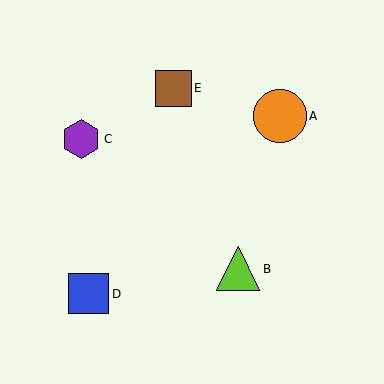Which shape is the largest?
The orange circle (labeled A) is the largest.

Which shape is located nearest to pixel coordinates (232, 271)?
The lime triangle (labeled B) at (238, 269) is nearest to that location.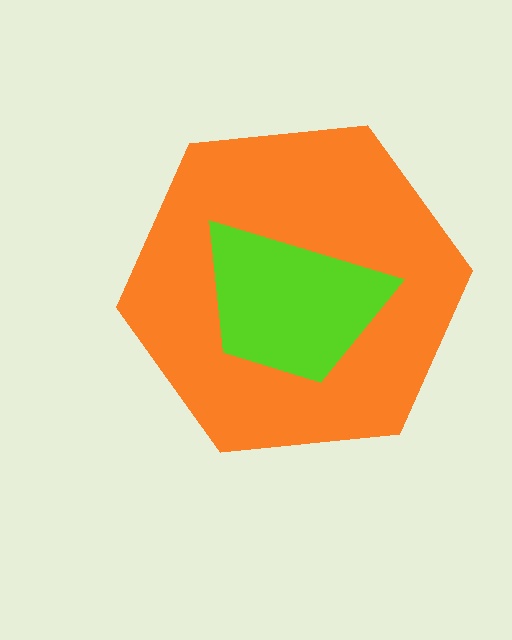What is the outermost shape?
The orange hexagon.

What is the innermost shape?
The lime trapezoid.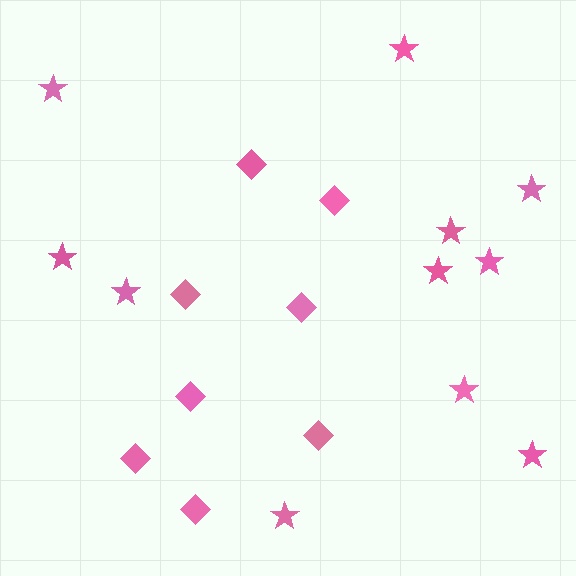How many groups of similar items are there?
There are 2 groups: one group of stars (11) and one group of diamonds (8).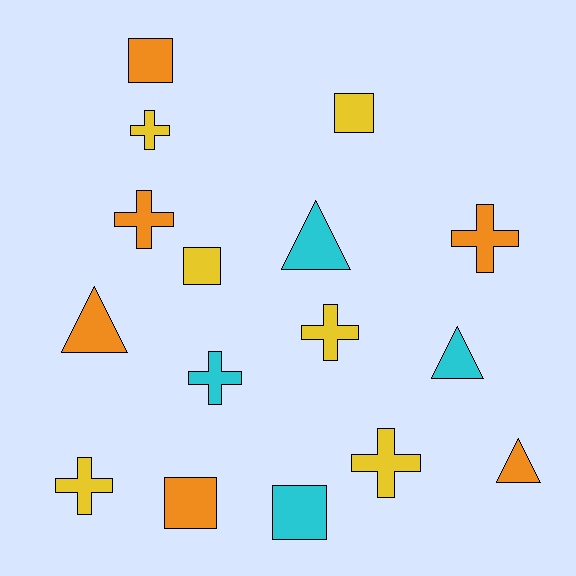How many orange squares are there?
There are 2 orange squares.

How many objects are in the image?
There are 16 objects.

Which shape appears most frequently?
Cross, with 7 objects.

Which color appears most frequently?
Yellow, with 6 objects.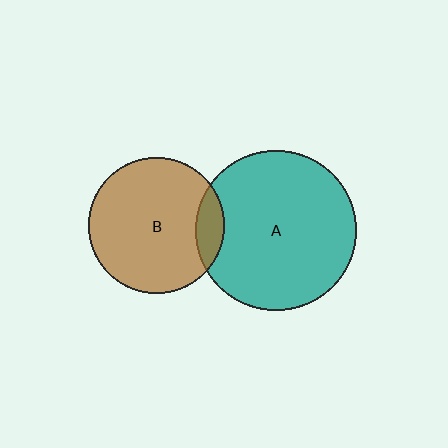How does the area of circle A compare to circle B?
Approximately 1.4 times.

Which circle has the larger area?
Circle A (teal).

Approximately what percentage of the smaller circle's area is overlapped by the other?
Approximately 10%.